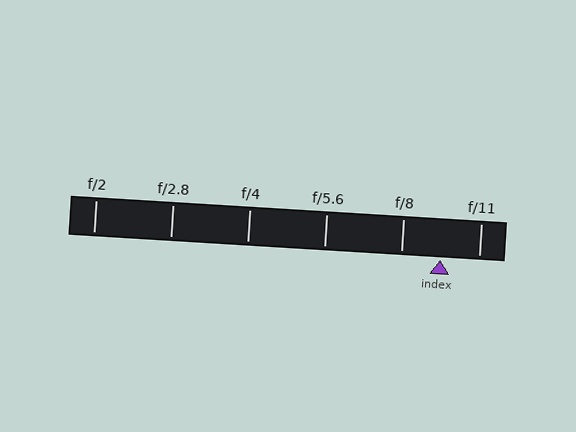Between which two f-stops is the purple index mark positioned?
The index mark is between f/8 and f/11.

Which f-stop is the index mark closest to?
The index mark is closest to f/11.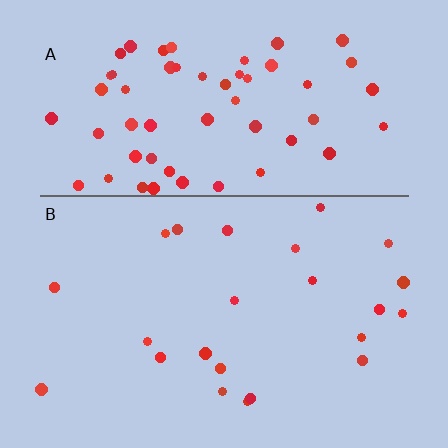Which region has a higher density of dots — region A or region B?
A (the top).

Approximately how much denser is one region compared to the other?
Approximately 2.6× — region A over region B.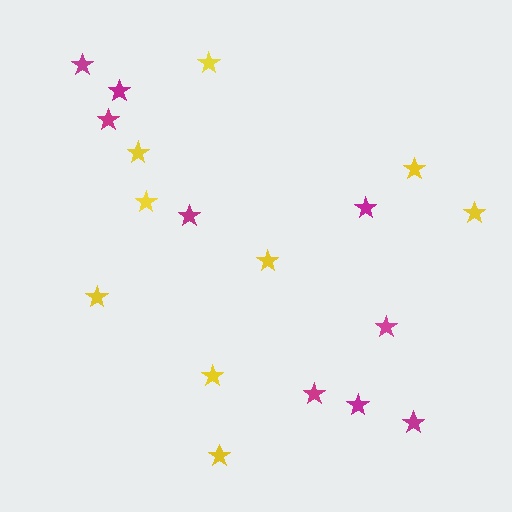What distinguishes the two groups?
There are 2 groups: one group of yellow stars (9) and one group of magenta stars (9).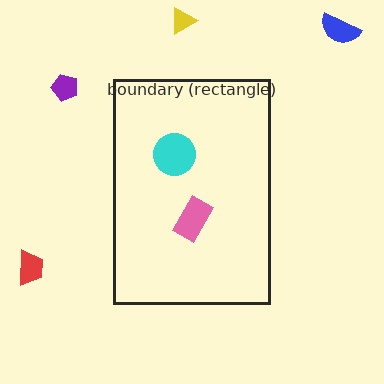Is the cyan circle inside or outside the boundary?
Inside.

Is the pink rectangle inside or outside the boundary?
Inside.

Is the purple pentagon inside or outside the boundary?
Outside.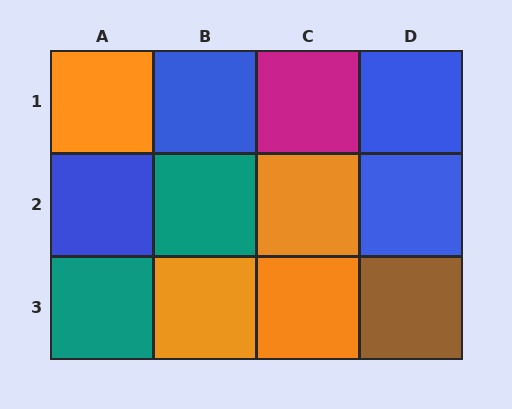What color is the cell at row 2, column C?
Orange.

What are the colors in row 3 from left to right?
Teal, orange, orange, brown.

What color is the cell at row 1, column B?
Blue.